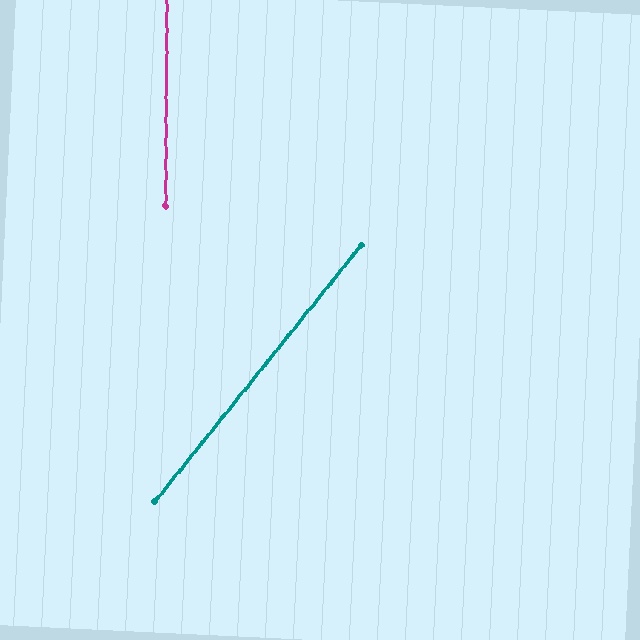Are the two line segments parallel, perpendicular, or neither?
Neither parallel nor perpendicular — they differ by about 38°.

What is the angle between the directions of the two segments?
Approximately 38 degrees.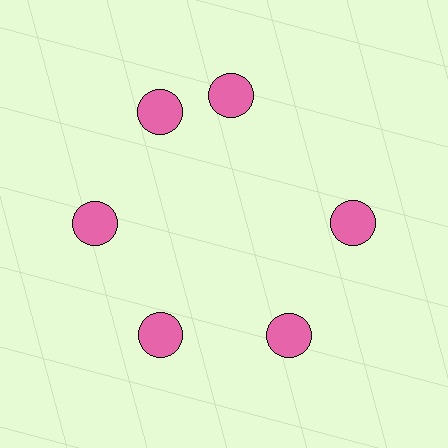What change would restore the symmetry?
The symmetry would be restored by rotating it back into even spacing with its neighbors so that all 6 circles sit at equal angles and equal distance from the center.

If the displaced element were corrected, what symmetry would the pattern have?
It would have 6-fold rotational symmetry — the pattern would map onto itself every 60 degrees.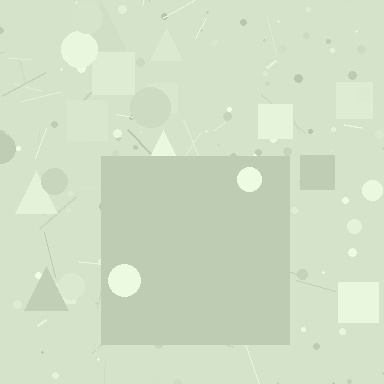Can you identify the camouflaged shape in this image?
The camouflaged shape is a square.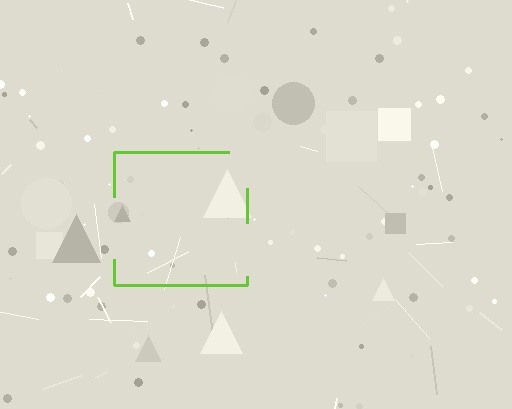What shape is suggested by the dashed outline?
The dashed outline suggests a square.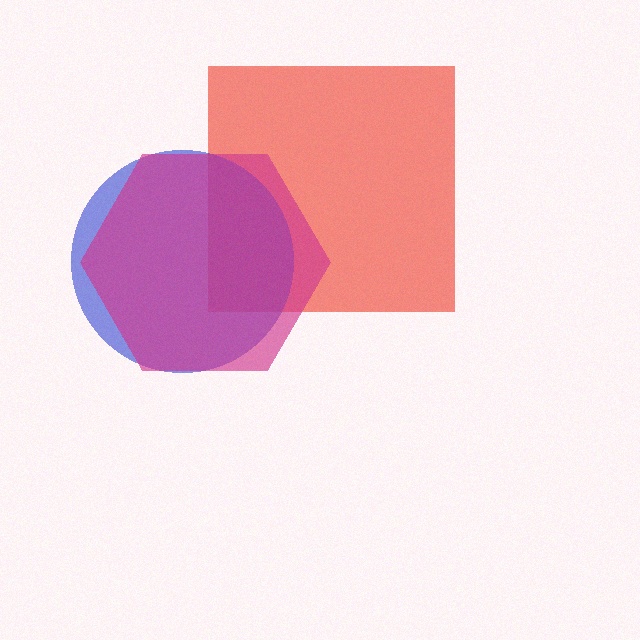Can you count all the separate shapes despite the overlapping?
Yes, there are 3 separate shapes.